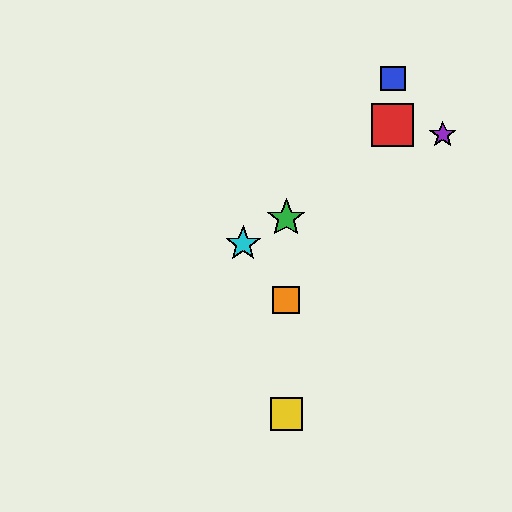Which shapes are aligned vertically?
The green star, the yellow square, the orange square are aligned vertically.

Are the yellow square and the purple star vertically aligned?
No, the yellow square is at x≈286 and the purple star is at x≈443.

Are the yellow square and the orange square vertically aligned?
Yes, both are at x≈286.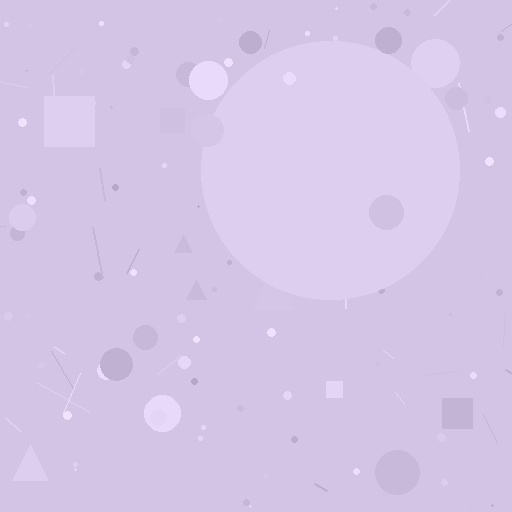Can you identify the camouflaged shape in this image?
The camouflaged shape is a circle.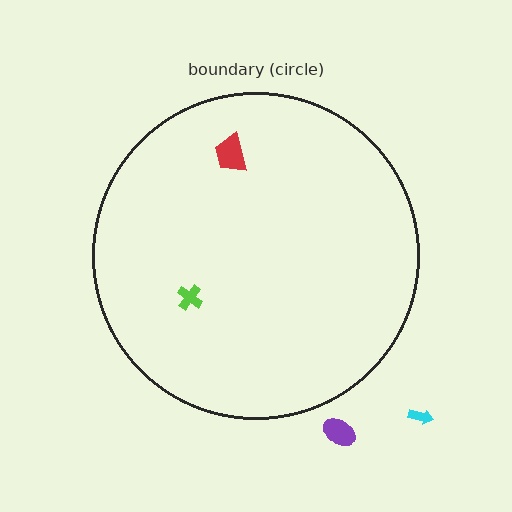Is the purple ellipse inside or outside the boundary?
Outside.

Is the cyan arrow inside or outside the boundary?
Outside.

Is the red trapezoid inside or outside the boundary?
Inside.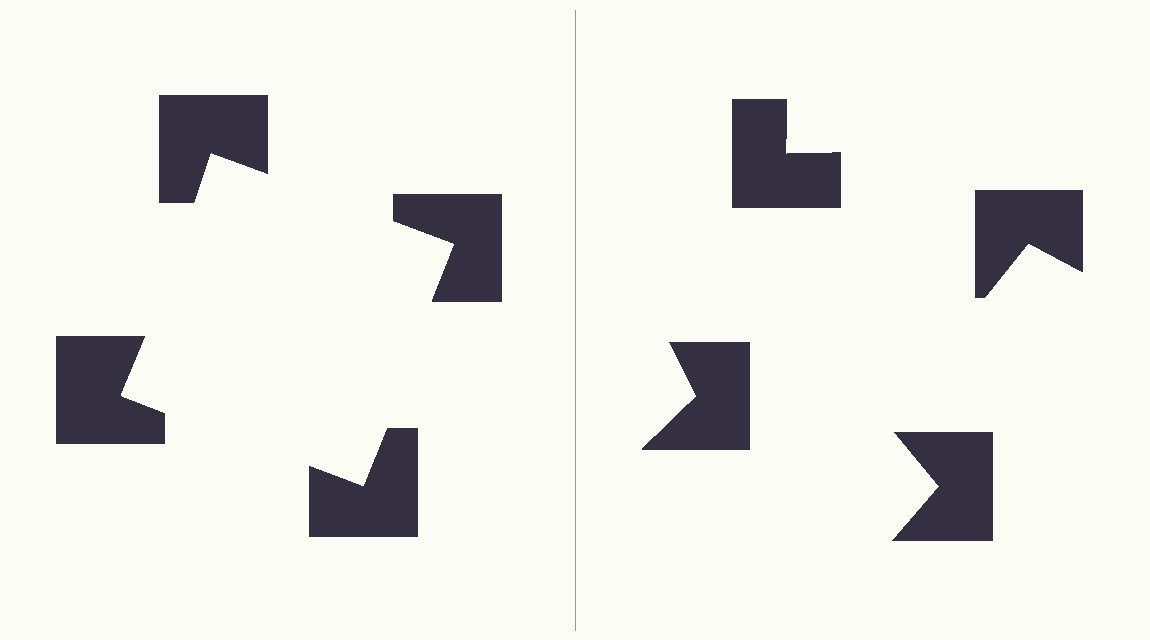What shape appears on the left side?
An illusory square.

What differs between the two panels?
The notched squares are positioned identically on both sides; only the wedge orientations differ. On the left they align to a square; on the right they are misaligned.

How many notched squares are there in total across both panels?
8 — 4 on each side.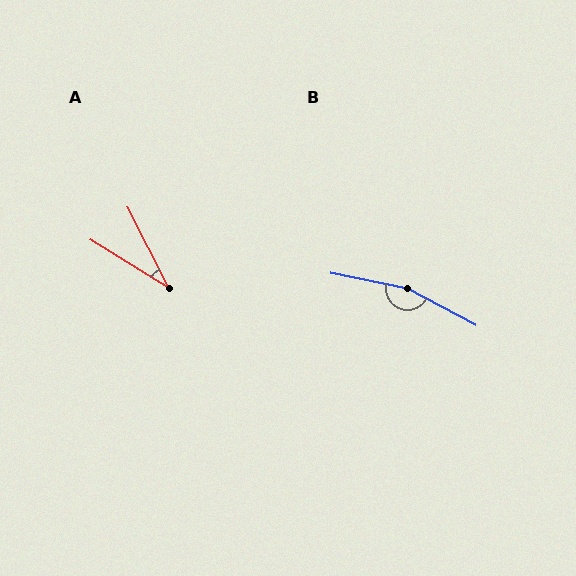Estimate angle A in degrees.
Approximately 31 degrees.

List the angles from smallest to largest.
A (31°), B (163°).